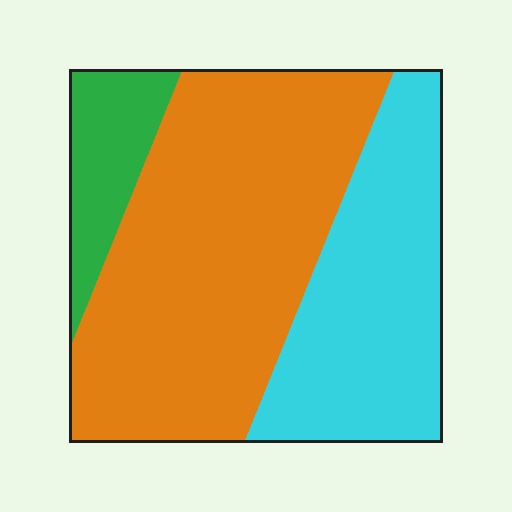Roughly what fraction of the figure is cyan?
Cyan covers roughly 35% of the figure.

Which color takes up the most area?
Orange, at roughly 55%.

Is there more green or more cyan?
Cyan.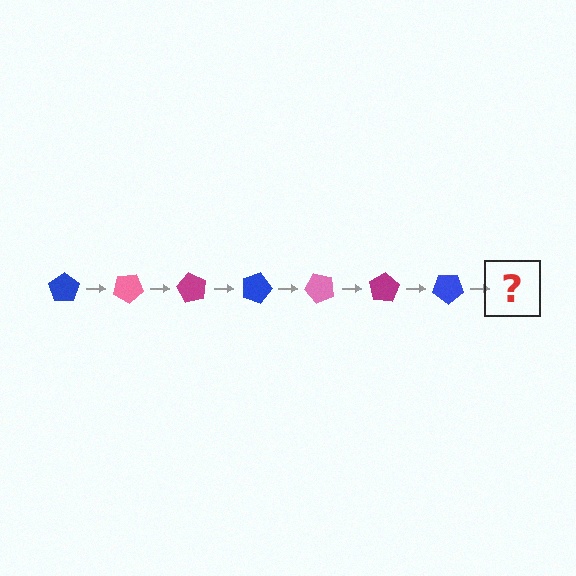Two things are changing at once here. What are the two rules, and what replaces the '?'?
The two rules are that it rotates 30 degrees each step and the color cycles through blue, pink, and magenta. The '?' should be a pink pentagon, rotated 210 degrees from the start.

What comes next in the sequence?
The next element should be a pink pentagon, rotated 210 degrees from the start.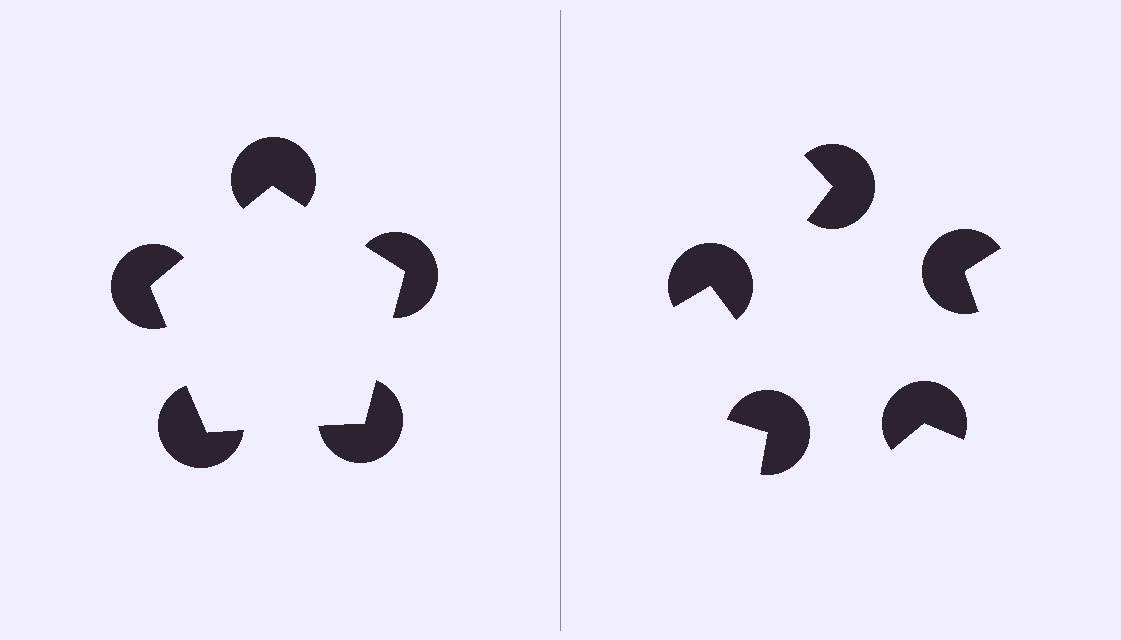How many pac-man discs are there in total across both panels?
10 — 5 on each side.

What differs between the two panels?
The pac-man discs are positioned identically on both sides; only the wedge orientations differ. On the left they align to a pentagon; on the right they are misaligned.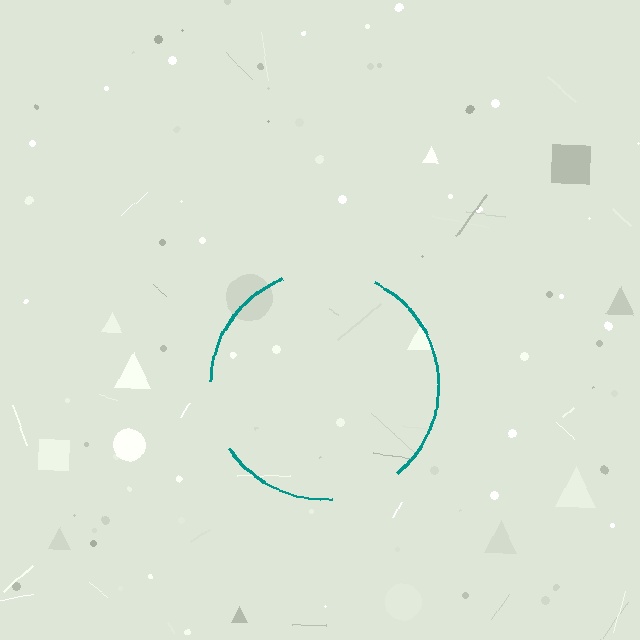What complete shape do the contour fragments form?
The contour fragments form a circle.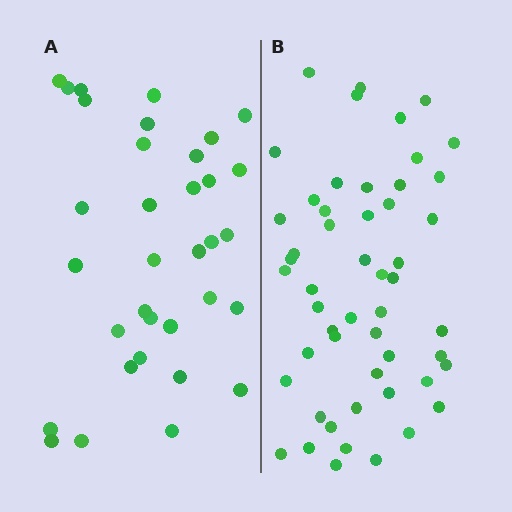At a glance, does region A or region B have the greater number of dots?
Region B (the right region) has more dots.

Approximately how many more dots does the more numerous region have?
Region B has approximately 20 more dots than region A.